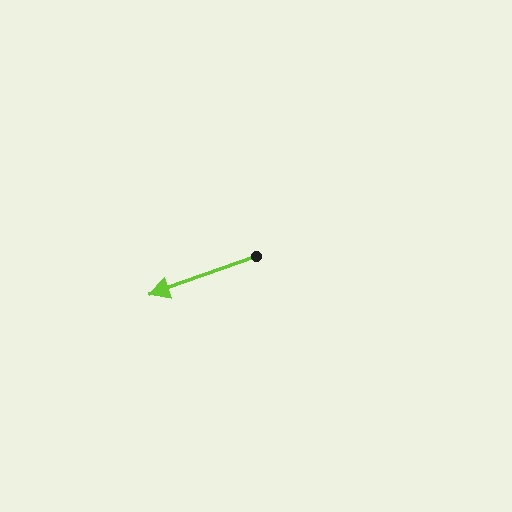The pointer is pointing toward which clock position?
Roughly 8 o'clock.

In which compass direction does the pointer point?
West.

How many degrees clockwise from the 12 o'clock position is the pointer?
Approximately 250 degrees.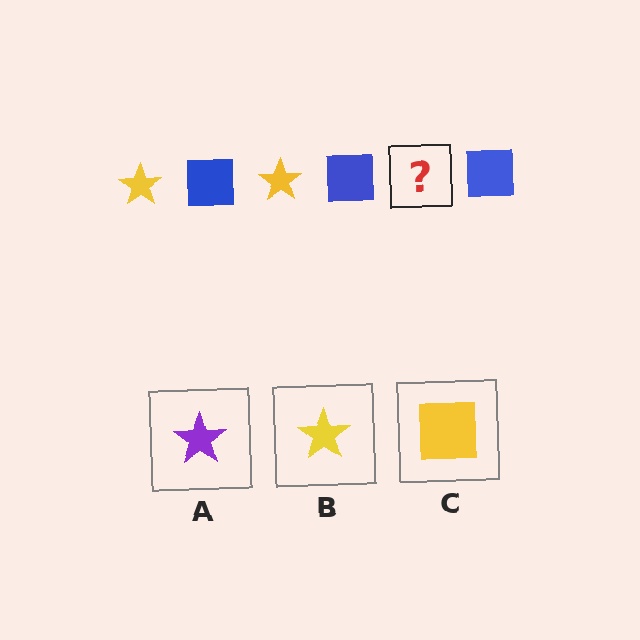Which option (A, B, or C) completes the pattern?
B.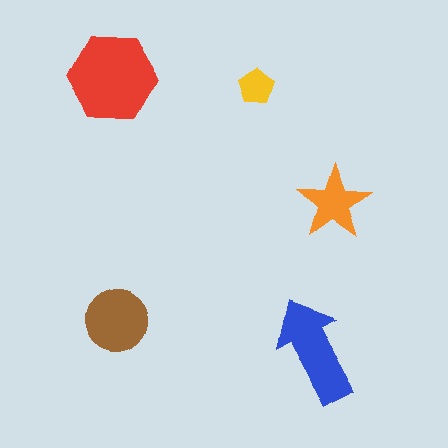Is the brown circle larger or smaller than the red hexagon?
Smaller.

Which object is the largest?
The red hexagon.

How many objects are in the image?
There are 5 objects in the image.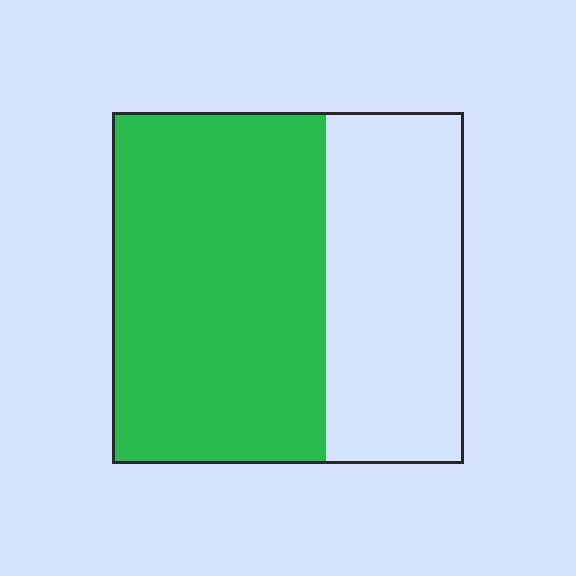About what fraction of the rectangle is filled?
About three fifths (3/5).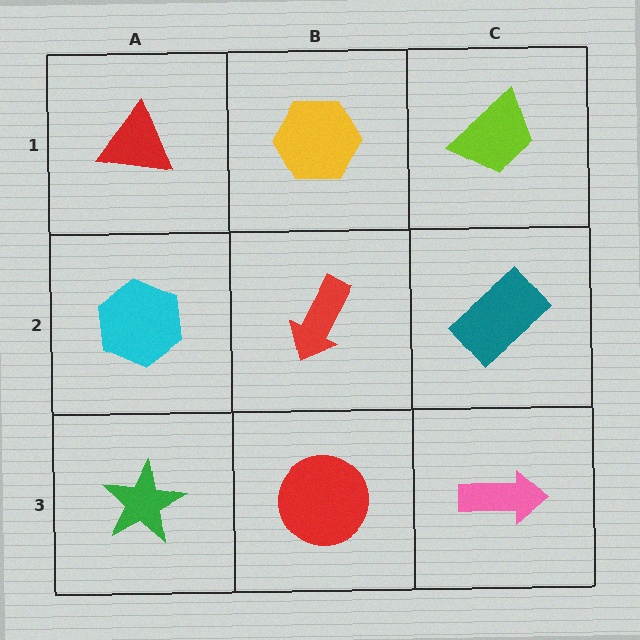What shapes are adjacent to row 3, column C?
A teal rectangle (row 2, column C), a red circle (row 3, column B).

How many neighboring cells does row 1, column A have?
2.